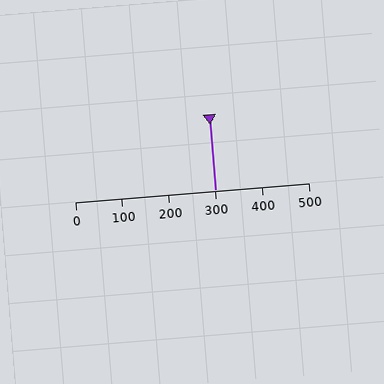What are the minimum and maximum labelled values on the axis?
The axis runs from 0 to 500.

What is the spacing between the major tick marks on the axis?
The major ticks are spaced 100 apart.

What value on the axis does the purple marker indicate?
The marker indicates approximately 300.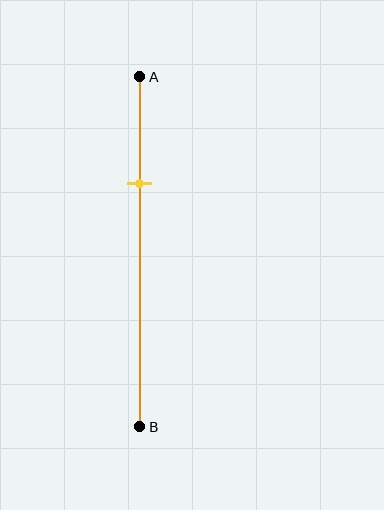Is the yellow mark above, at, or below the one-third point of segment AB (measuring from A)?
The yellow mark is approximately at the one-third point of segment AB.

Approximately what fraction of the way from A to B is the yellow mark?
The yellow mark is approximately 30% of the way from A to B.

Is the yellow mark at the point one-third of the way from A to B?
Yes, the mark is approximately at the one-third point.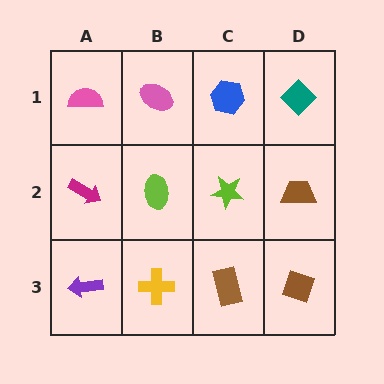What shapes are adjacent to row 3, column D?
A brown trapezoid (row 2, column D), a brown rectangle (row 3, column C).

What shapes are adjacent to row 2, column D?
A teal diamond (row 1, column D), a brown diamond (row 3, column D), a lime star (row 2, column C).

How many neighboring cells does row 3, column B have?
3.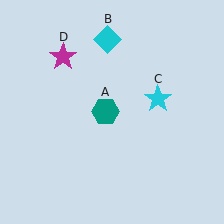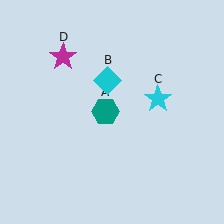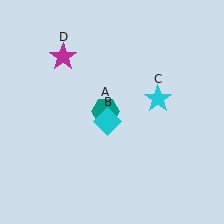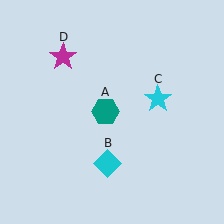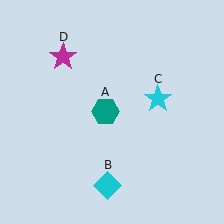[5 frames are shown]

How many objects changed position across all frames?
1 object changed position: cyan diamond (object B).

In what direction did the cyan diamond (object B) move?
The cyan diamond (object B) moved down.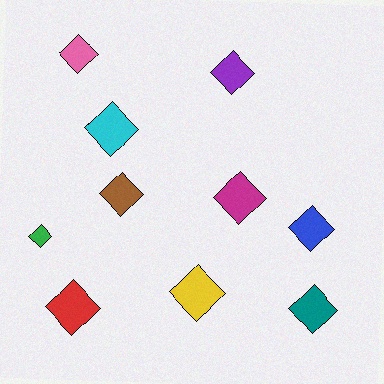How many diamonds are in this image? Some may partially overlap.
There are 10 diamonds.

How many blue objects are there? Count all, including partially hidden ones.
There is 1 blue object.